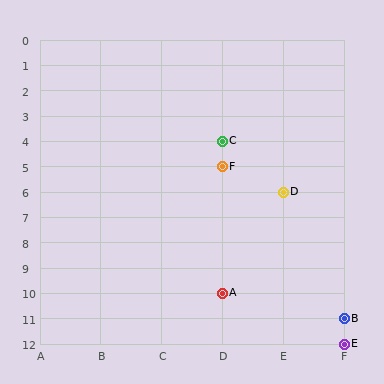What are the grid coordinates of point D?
Point D is at grid coordinates (E, 6).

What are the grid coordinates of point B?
Point B is at grid coordinates (F, 11).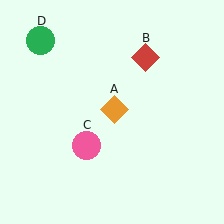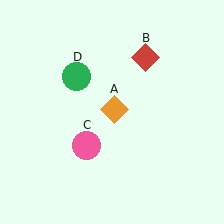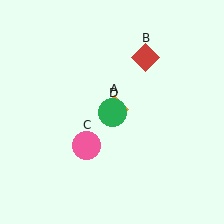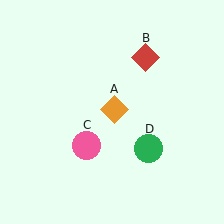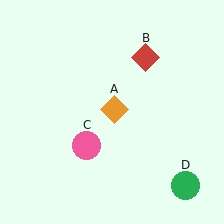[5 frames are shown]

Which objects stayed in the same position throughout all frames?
Orange diamond (object A) and red diamond (object B) and pink circle (object C) remained stationary.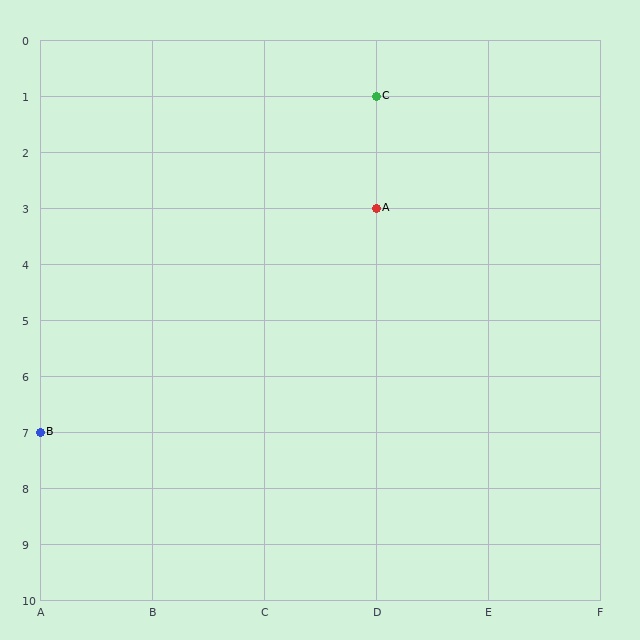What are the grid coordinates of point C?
Point C is at grid coordinates (D, 1).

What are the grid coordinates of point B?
Point B is at grid coordinates (A, 7).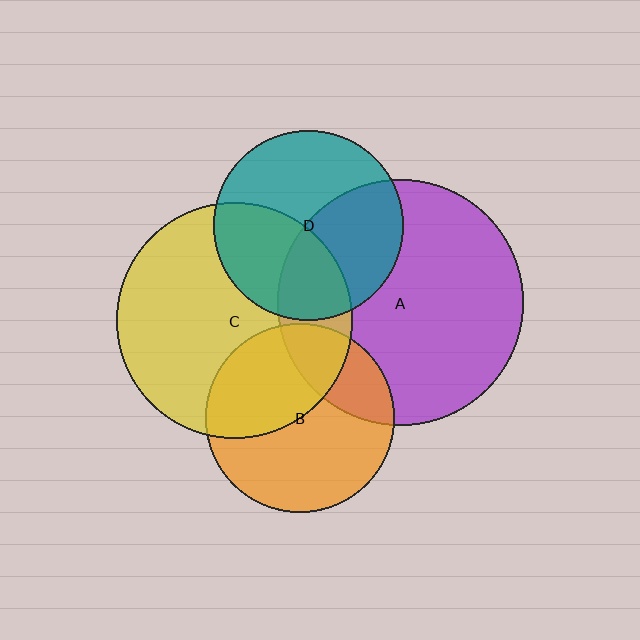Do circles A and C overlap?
Yes.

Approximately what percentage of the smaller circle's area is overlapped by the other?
Approximately 20%.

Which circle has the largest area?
Circle A (purple).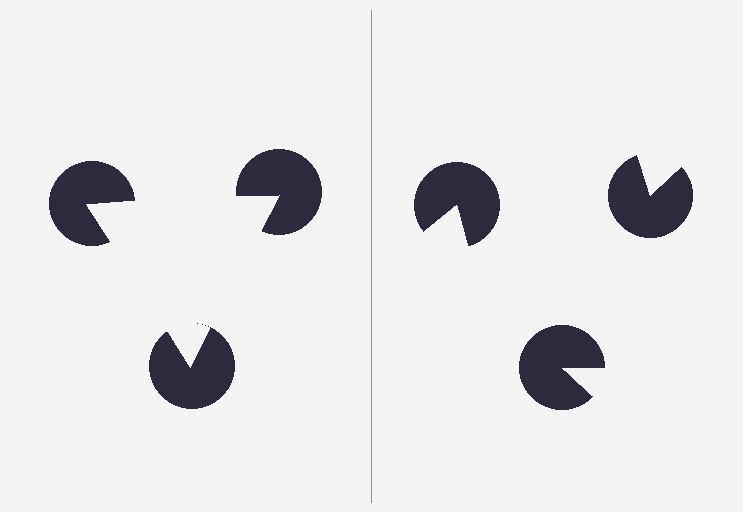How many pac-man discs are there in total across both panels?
6 — 3 on each side.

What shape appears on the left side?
An illusory triangle.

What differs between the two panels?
The pac-man discs are positioned identically on both sides; only the wedge orientations differ. On the left they align to a triangle; on the right they are misaligned.